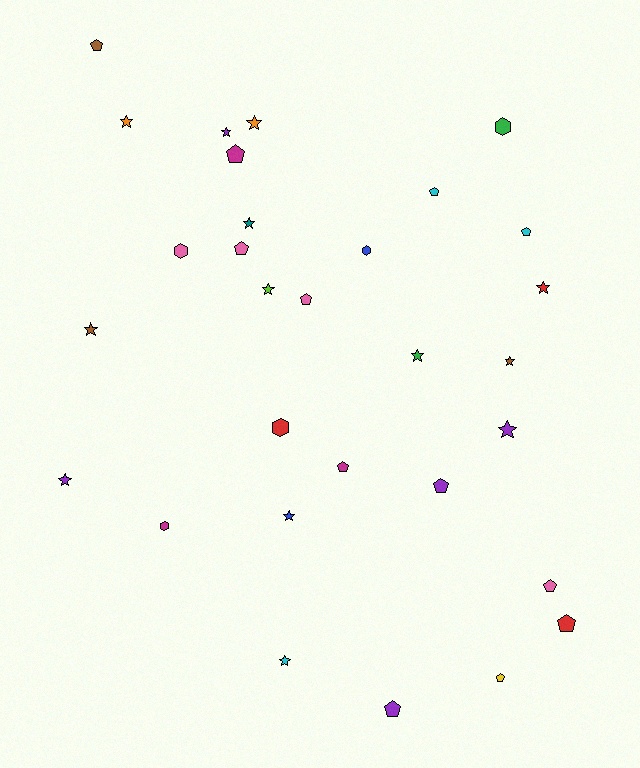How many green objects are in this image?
There are 2 green objects.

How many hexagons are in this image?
There are 5 hexagons.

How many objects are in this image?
There are 30 objects.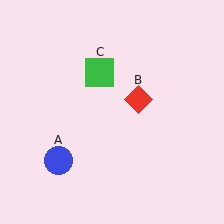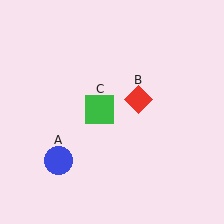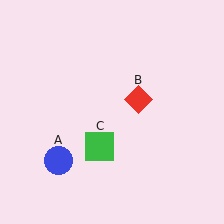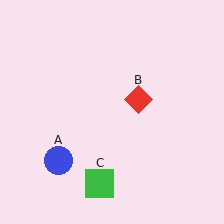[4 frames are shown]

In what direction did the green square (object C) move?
The green square (object C) moved down.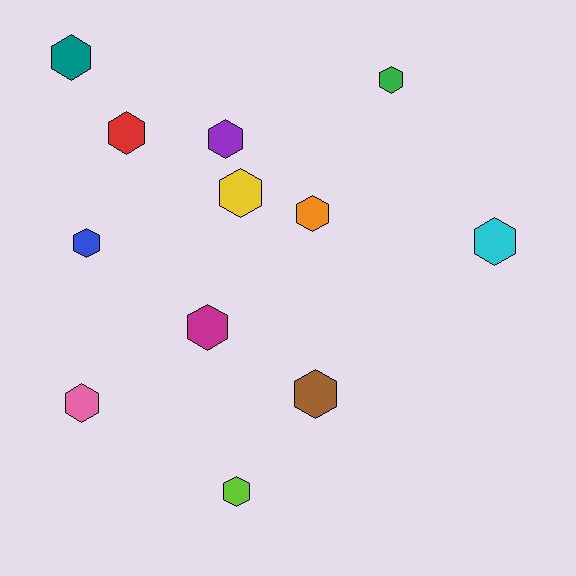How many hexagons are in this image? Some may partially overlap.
There are 12 hexagons.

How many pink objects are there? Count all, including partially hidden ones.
There is 1 pink object.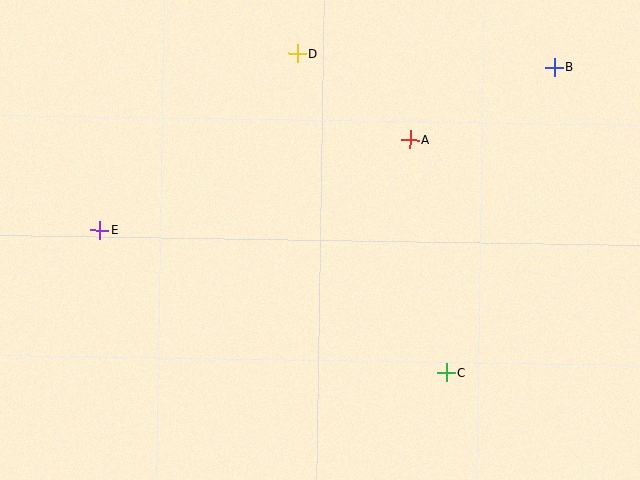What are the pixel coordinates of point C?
Point C is at (446, 373).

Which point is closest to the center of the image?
Point A at (410, 140) is closest to the center.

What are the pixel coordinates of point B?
Point B is at (554, 67).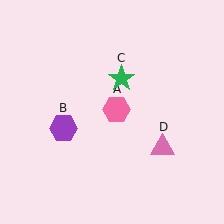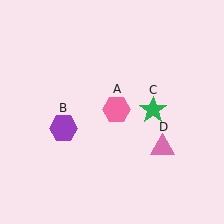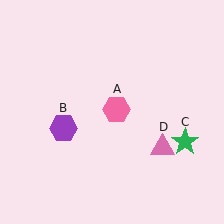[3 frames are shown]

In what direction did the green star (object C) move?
The green star (object C) moved down and to the right.